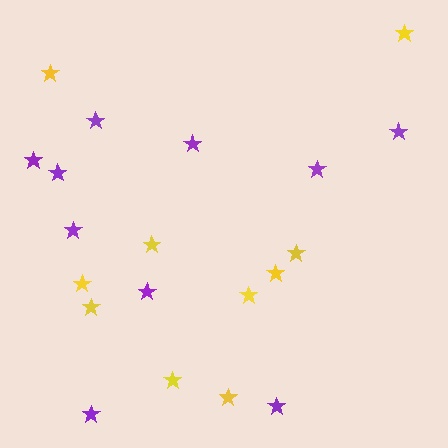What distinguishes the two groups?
There are 2 groups: one group of yellow stars (10) and one group of purple stars (10).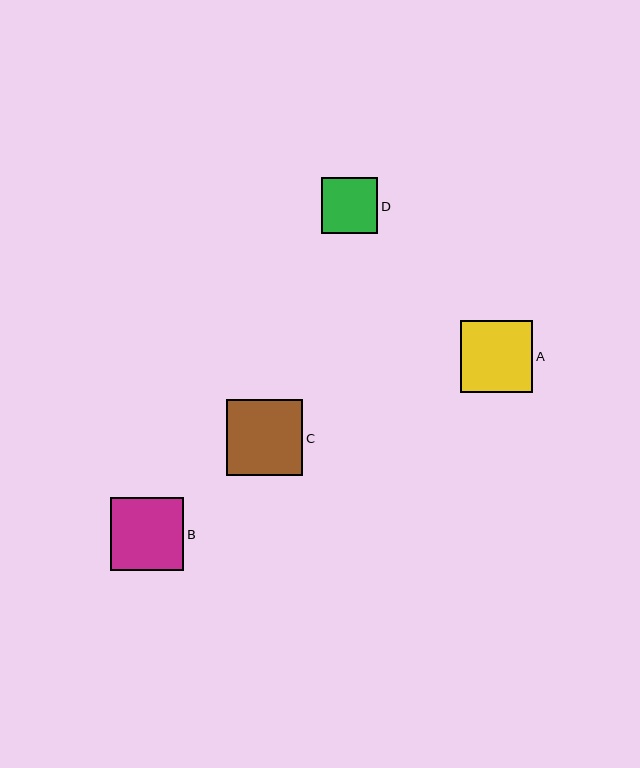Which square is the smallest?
Square D is the smallest with a size of approximately 56 pixels.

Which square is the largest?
Square C is the largest with a size of approximately 76 pixels.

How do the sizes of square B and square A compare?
Square B and square A are approximately the same size.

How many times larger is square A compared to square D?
Square A is approximately 1.3 times the size of square D.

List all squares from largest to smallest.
From largest to smallest: C, B, A, D.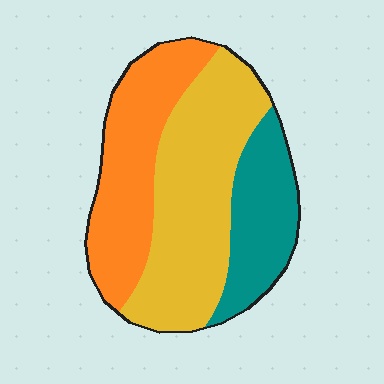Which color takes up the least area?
Teal, at roughly 20%.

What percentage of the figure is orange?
Orange covers roughly 35% of the figure.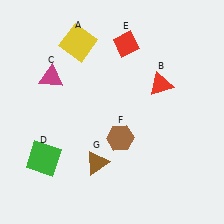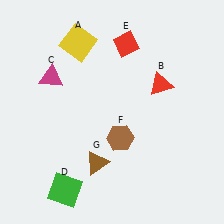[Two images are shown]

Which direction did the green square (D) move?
The green square (D) moved down.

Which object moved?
The green square (D) moved down.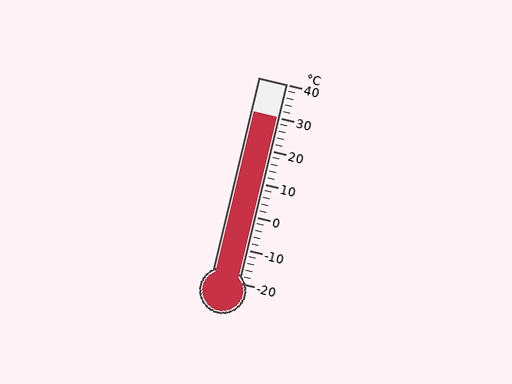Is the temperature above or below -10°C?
The temperature is above -10°C.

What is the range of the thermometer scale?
The thermometer scale ranges from -20°C to 40°C.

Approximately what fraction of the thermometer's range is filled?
The thermometer is filled to approximately 85% of its range.